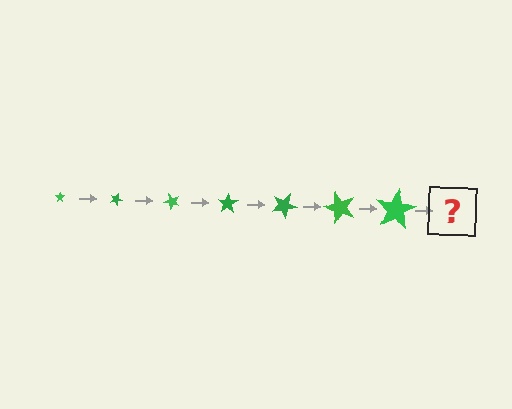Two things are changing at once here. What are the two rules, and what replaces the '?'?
The two rules are that the star grows larger each step and it rotates 25 degrees each step. The '?' should be a star, larger than the previous one and rotated 175 degrees from the start.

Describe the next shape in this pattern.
It should be a star, larger than the previous one and rotated 175 degrees from the start.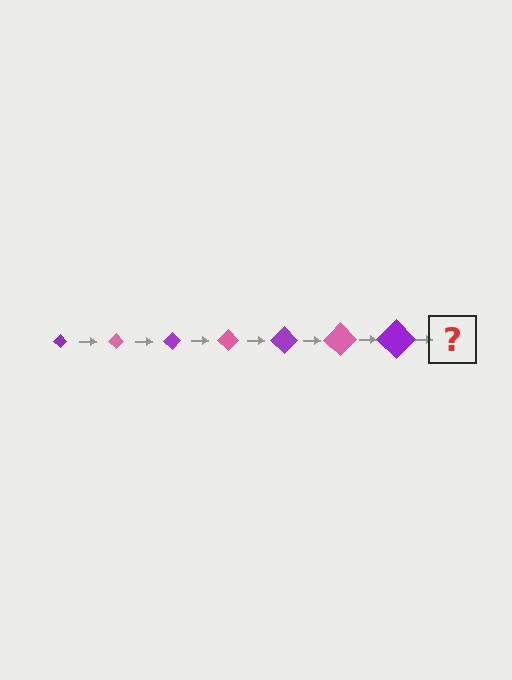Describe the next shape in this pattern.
It should be a pink diamond, larger than the previous one.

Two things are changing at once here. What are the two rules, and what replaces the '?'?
The two rules are that the diamond grows larger each step and the color cycles through purple and pink. The '?' should be a pink diamond, larger than the previous one.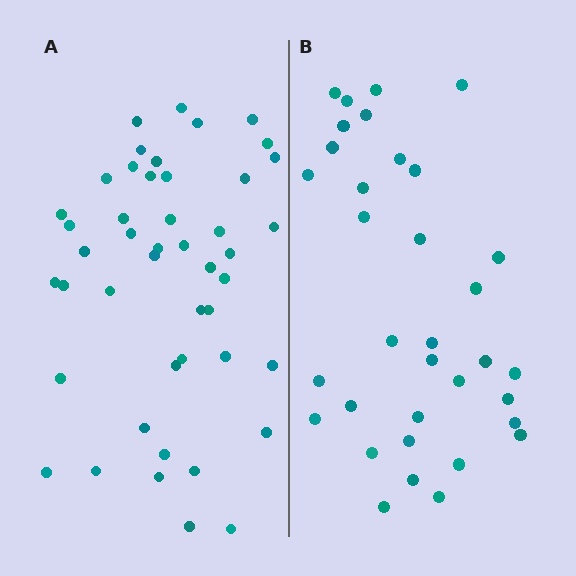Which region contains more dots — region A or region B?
Region A (the left region) has more dots.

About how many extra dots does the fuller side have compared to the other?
Region A has roughly 12 or so more dots than region B.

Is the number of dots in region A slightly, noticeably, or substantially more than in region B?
Region A has noticeably more, but not dramatically so. The ratio is roughly 1.4 to 1.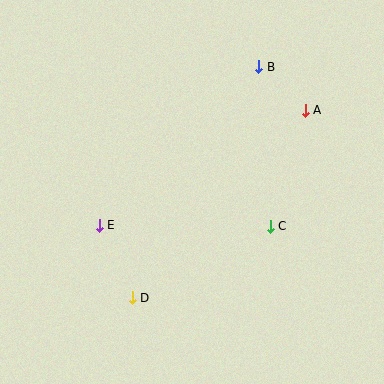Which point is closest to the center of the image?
Point C at (270, 226) is closest to the center.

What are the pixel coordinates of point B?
Point B is at (259, 67).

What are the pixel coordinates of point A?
Point A is at (305, 110).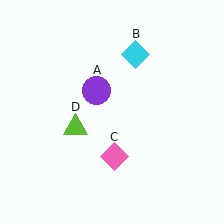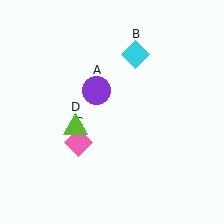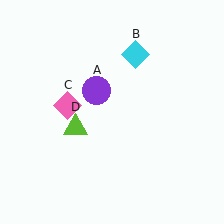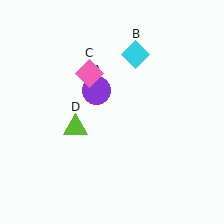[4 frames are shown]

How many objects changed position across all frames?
1 object changed position: pink diamond (object C).